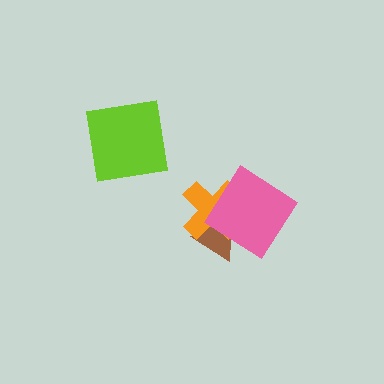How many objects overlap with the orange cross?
2 objects overlap with the orange cross.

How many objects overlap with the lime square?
0 objects overlap with the lime square.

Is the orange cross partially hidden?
Yes, it is partially covered by another shape.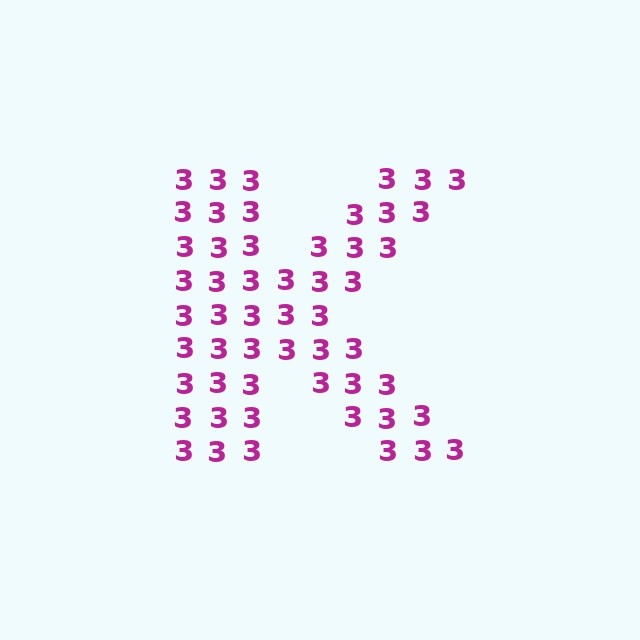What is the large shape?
The large shape is the letter K.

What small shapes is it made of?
It is made of small digit 3's.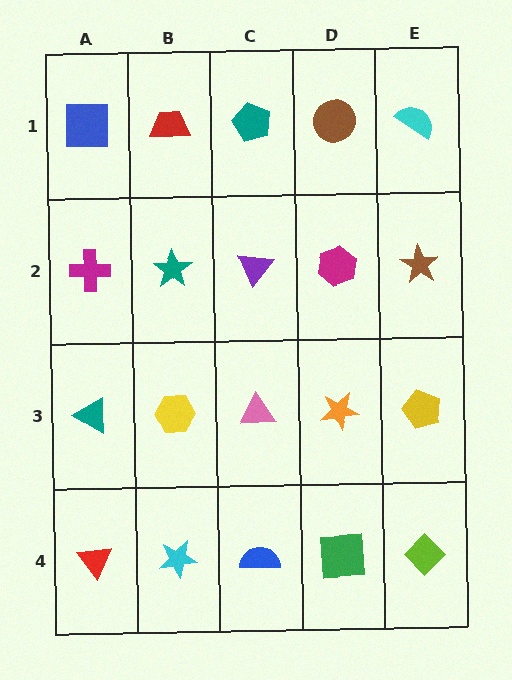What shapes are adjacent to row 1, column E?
A brown star (row 2, column E), a brown circle (row 1, column D).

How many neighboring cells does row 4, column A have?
2.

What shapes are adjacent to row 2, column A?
A blue square (row 1, column A), a teal triangle (row 3, column A), a teal star (row 2, column B).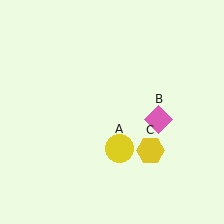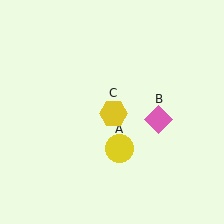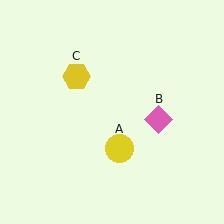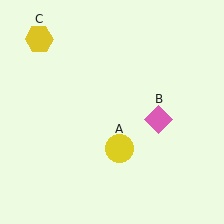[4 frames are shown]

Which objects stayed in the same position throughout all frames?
Yellow circle (object A) and pink diamond (object B) remained stationary.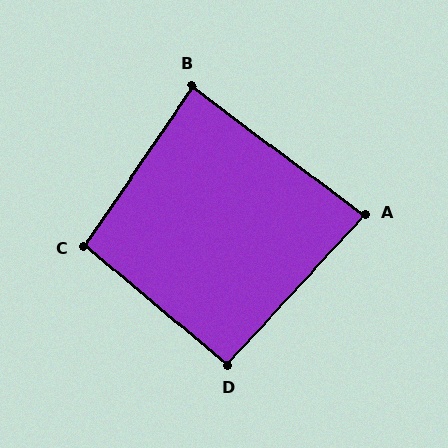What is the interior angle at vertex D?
Approximately 92 degrees (approximately right).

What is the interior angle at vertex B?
Approximately 88 degrees (approximately right).